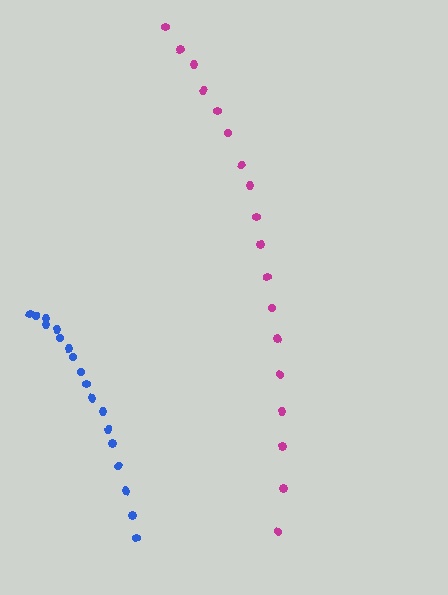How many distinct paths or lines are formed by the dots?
There are 2 distinct paths.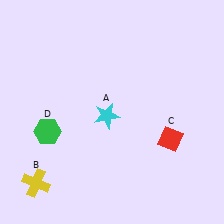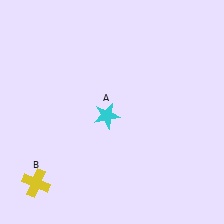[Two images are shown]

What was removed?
The green hexagon (D), the red diamond (C) were removed in Image 2.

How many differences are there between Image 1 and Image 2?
There are 2 differences between the two images.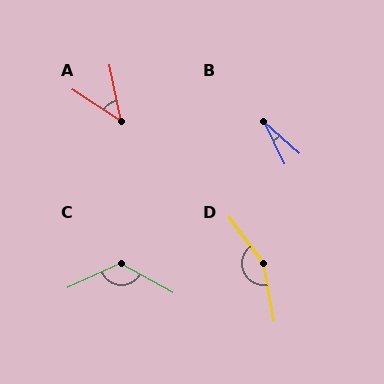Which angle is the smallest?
B, at approximately 21 degrees.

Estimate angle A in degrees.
Approximately 46 degrees.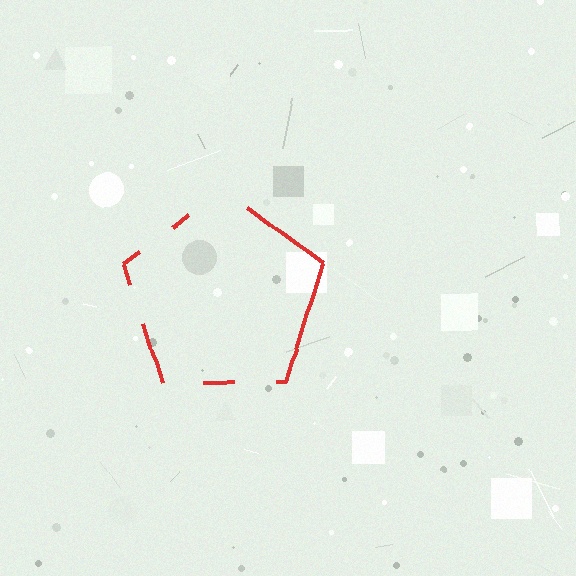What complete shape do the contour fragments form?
The contour fragments form a pentagon.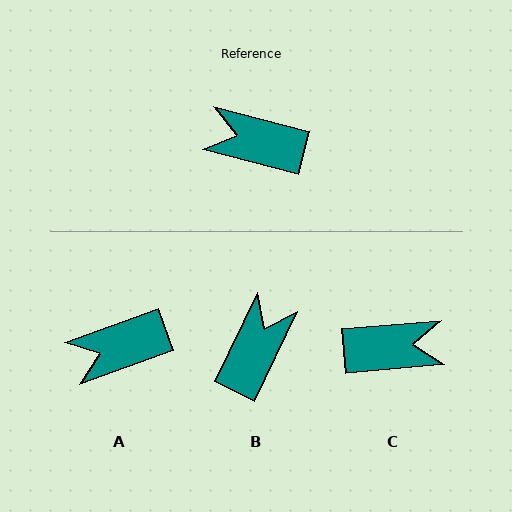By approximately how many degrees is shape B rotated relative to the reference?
Approximately 101 degrees clockwise.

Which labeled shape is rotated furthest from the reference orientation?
C, about 161 degrees away.